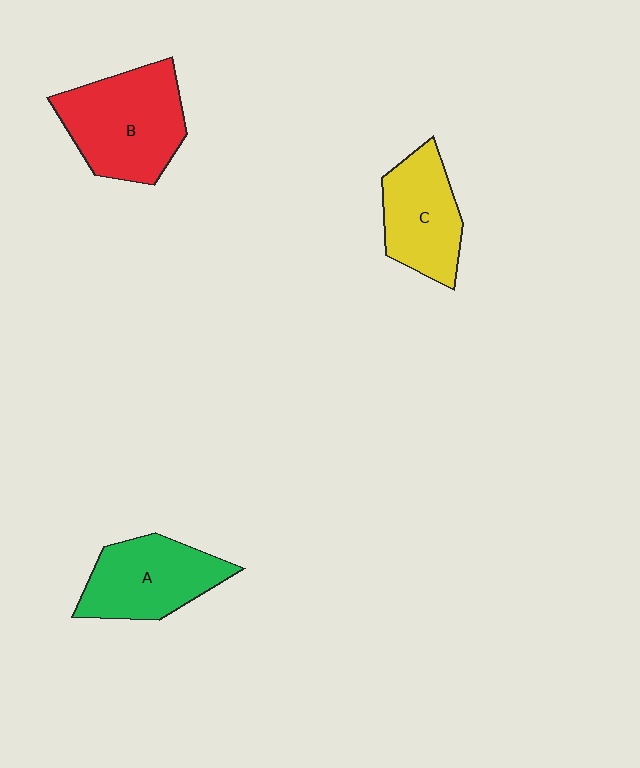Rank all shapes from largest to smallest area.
From largest to smallest: B (red), A (green), C (yellow).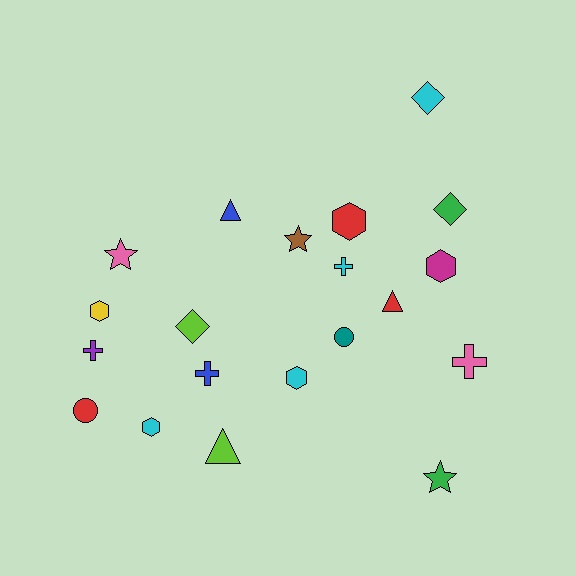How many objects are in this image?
There are 20 objects.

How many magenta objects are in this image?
There is 1 magenta object.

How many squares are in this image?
There are no squares.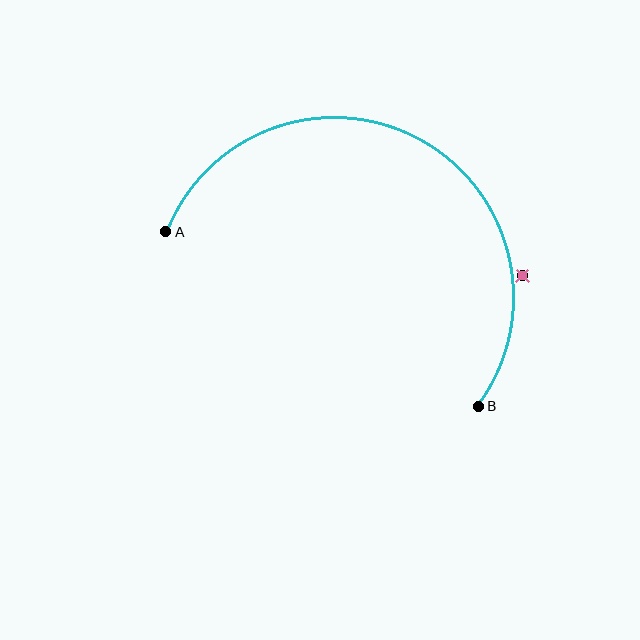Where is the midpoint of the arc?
The arc midpoint is the point on the curve farthest from the straight line joining A and B. It sits above that line.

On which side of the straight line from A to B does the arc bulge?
The arc bulges above the straight line connecting A and B.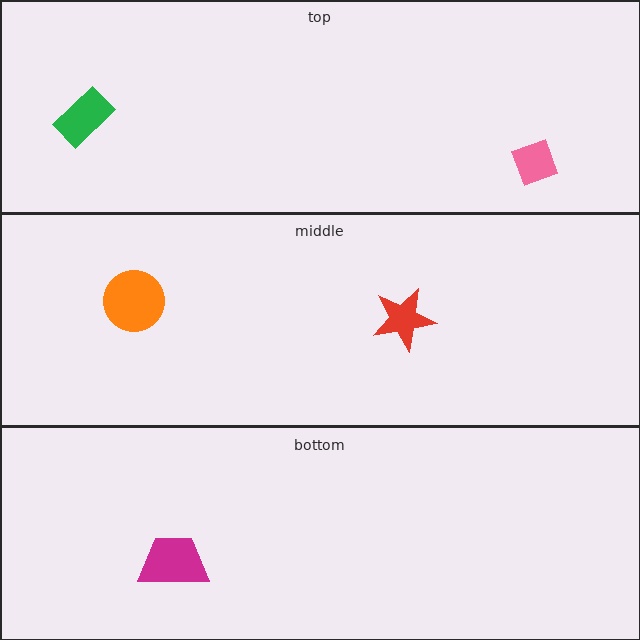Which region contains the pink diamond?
The top region.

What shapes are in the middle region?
The orange circle, the red star.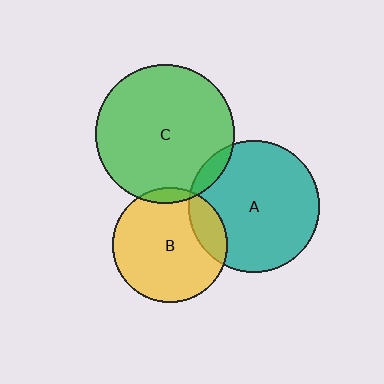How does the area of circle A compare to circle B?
Approximately 1.3 times.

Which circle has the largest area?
Circle C (green).